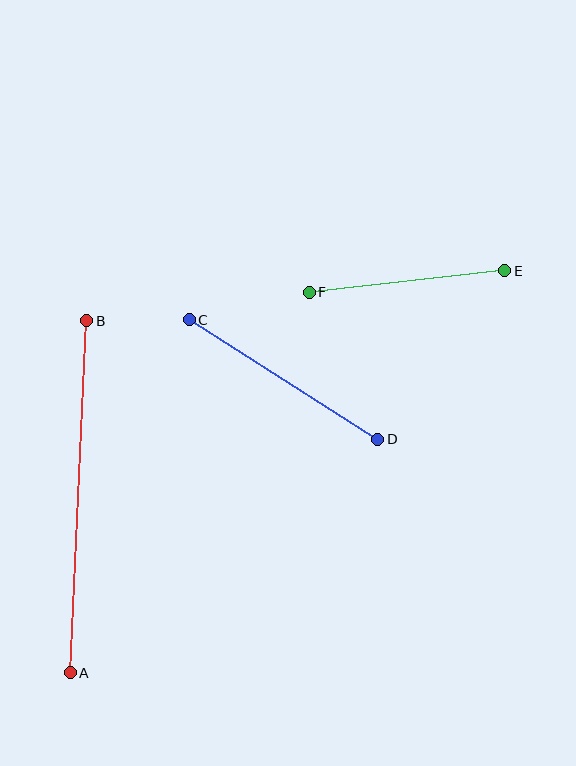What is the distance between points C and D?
The distance is approximately 224 pixels.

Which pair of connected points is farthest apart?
Points A and B are farthest apart.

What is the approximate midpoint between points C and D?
The midpoint is at approximately (284, 380) pixels.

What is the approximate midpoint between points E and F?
The midpoint is at approximately (407, 282) pixels.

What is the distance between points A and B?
The distance is approximately 352 pixels.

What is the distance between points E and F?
The distance is approximately 197 pixels.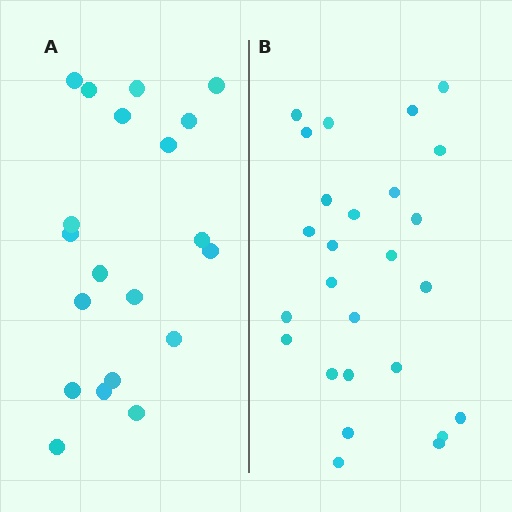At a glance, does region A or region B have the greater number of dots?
Region B (the right region) has more dots.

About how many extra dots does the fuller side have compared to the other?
Region B has about 6 more dots than region A.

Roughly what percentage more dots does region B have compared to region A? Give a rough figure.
About 30% more.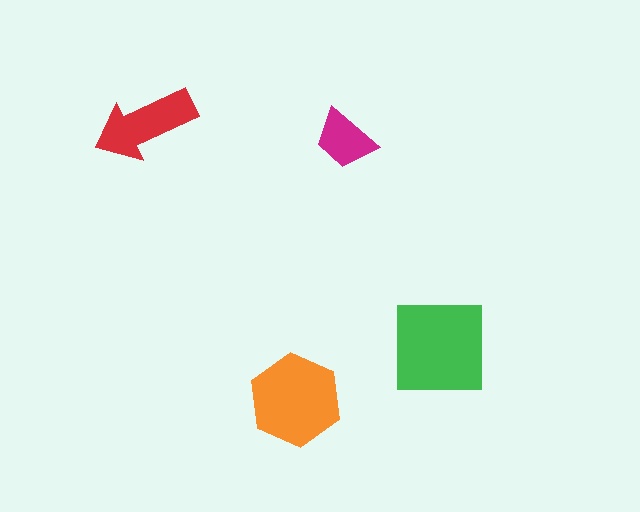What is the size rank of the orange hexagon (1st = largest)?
2nd.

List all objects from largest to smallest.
The green square, the orange hexagon, the red arrow, the magenta trapezoid.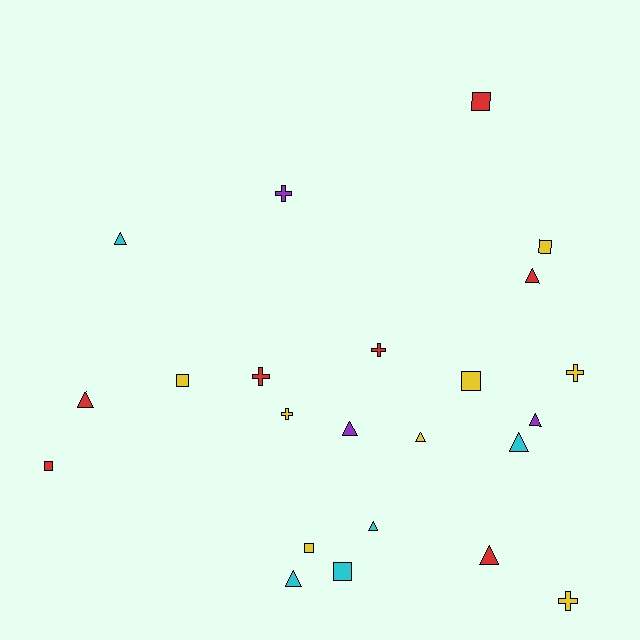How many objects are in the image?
There are 23 objects.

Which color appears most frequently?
Yellow, with 8 objects.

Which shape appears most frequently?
Triangle, with 10 objects.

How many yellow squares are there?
There are 4 yellow squares.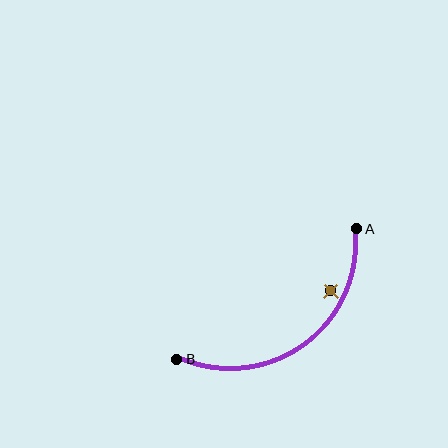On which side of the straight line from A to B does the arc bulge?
The arc bulges below and to the right of the straight line connecting A and B.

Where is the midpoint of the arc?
The arc midpoint is the point on the curve farthest from the straight line joining A and B. It sits below and to the right of that line.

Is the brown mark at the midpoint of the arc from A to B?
No — the brown mark does not lie on the arc at all. It sits slightly inside the curve.